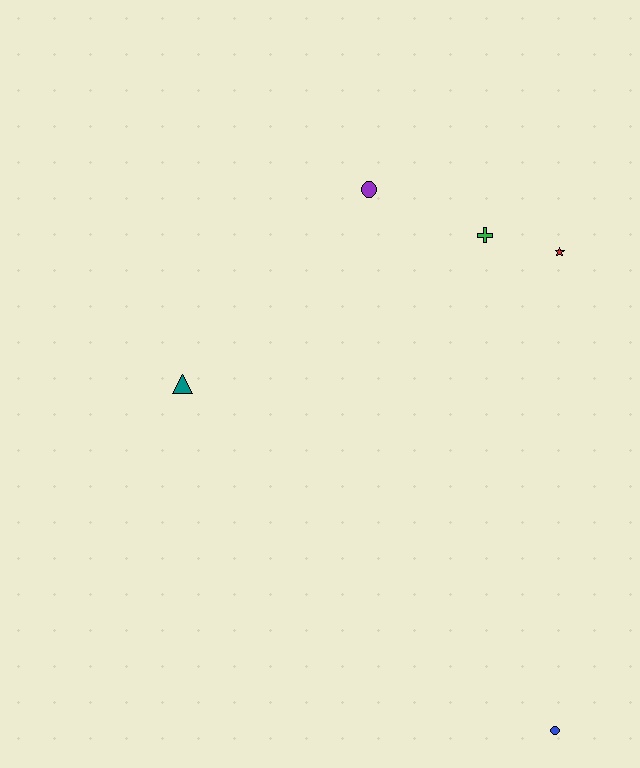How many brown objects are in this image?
There are no brown objects.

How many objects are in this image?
There are 5 objects.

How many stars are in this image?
There is 1 star.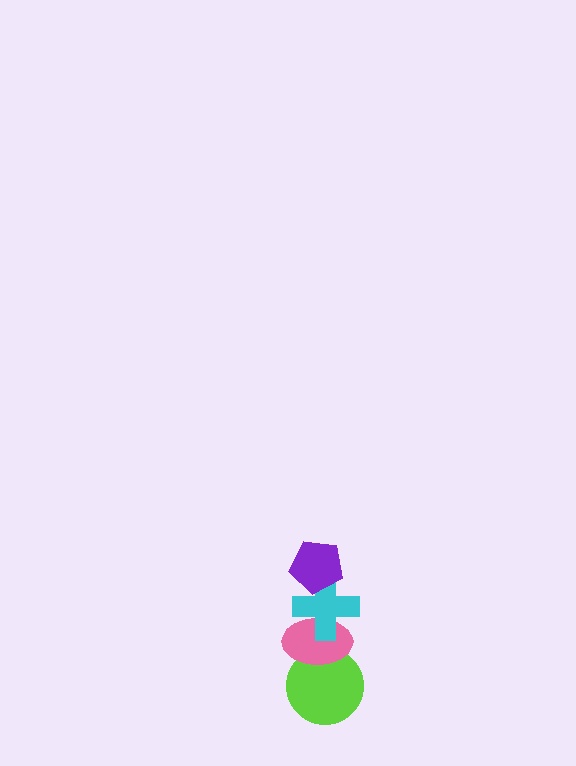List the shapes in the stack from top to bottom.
From top to bottom: the purple pentagon, the cyan cross, the pink ellipse, the lime circle.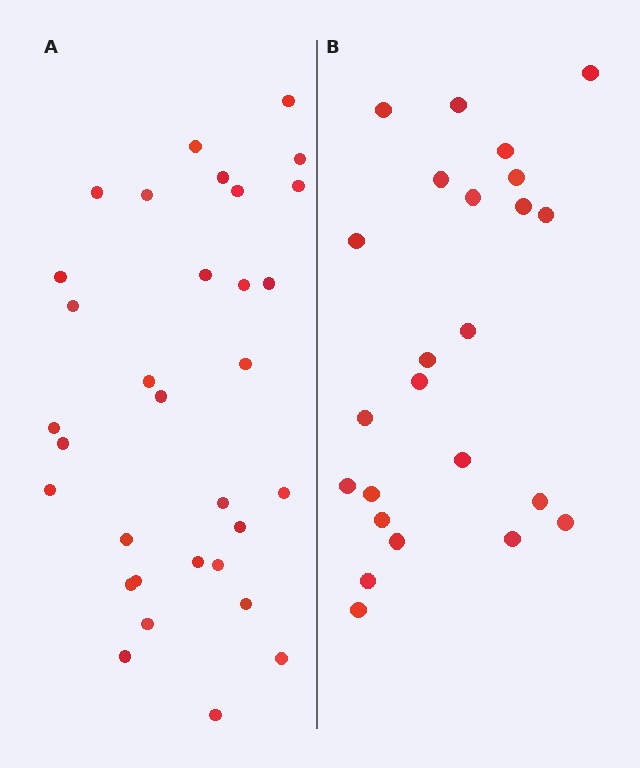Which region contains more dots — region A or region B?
Region A (the left region) has more dots.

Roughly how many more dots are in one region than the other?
Region A has roughly 8 or so more dots than region B.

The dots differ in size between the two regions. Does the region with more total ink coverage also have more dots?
No. Region B has more total ink coverage because its dots are larger, but region A actually contains more individual dots. Total area can be misleading — the number of items is what matters here.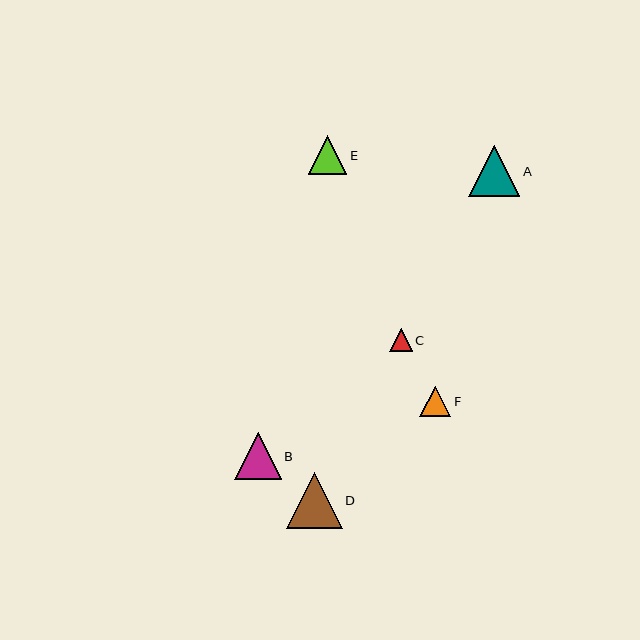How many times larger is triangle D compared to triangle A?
Triangle D is approximately 1.1 times the size of triangle A.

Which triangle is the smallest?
Triangle C is the smallest with a size of approximately 22 pixels.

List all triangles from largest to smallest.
From largest to smallest: D, A, B, E, F, C.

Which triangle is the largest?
Triangle D is the largest with a size of approximately 56 pixels.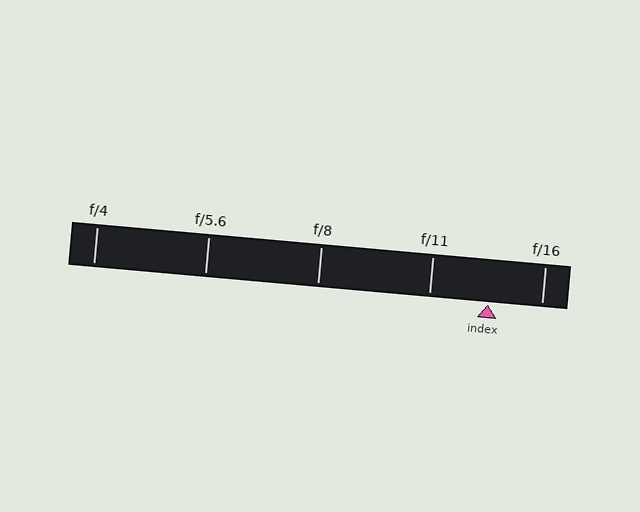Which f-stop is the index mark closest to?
The index mark is closest to f/16.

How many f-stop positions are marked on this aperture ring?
There are 5 f-stop positions marked.